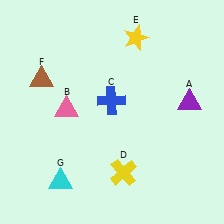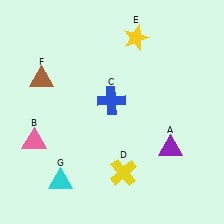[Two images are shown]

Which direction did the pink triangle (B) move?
The pink triangle (B) moved left.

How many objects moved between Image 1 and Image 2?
2 objects moved between the two images.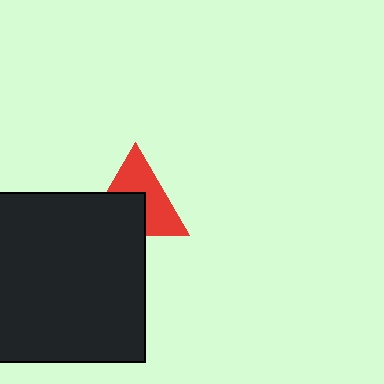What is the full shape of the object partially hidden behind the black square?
The partially hidden object is a red triangle.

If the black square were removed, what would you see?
You would see the complete red triangle.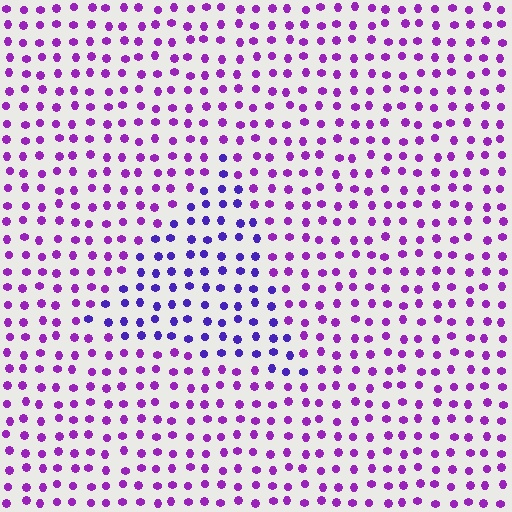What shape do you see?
I see a triangle.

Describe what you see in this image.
The image is filled with small purple elements in a uniform arrangement. A triangle-shaped region is visible where the elements are tinted to a slightly different hue, forming a subtle color boundary.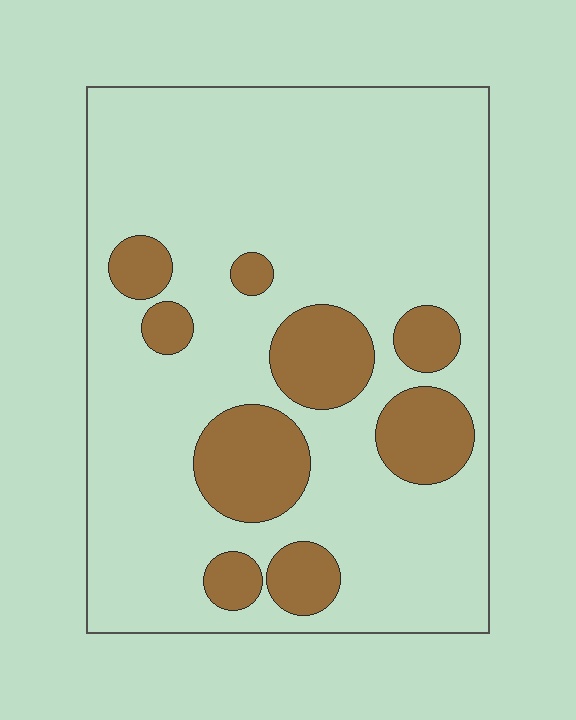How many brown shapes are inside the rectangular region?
9.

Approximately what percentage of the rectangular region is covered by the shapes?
Approximately 20%.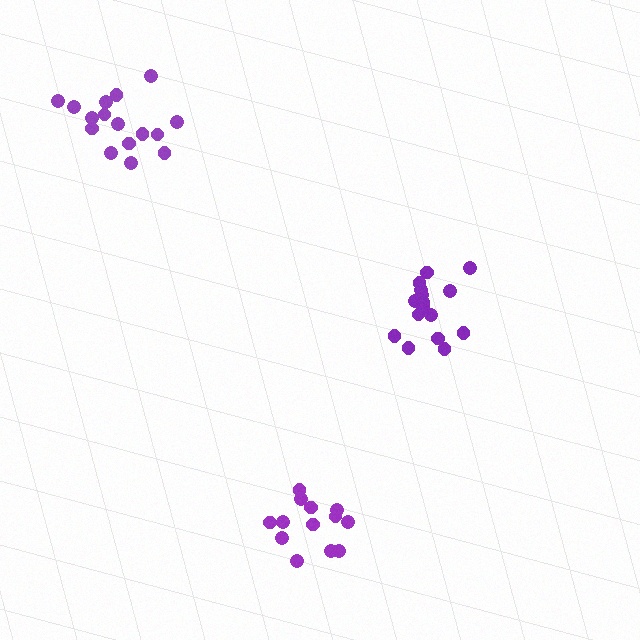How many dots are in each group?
Group 1: 16 dots, Group 2: 16 dots, Group 3: 13 dots (45 total).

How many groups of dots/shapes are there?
There are 3 groups.